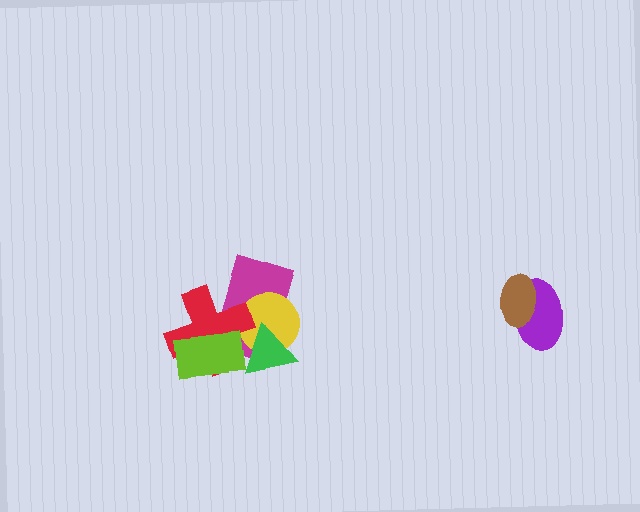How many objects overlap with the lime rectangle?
2 objects overlap with the lime rectangle.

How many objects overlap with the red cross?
4 objects overlap with the red cross.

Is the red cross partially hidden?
Yes, it is partially covered by another shape.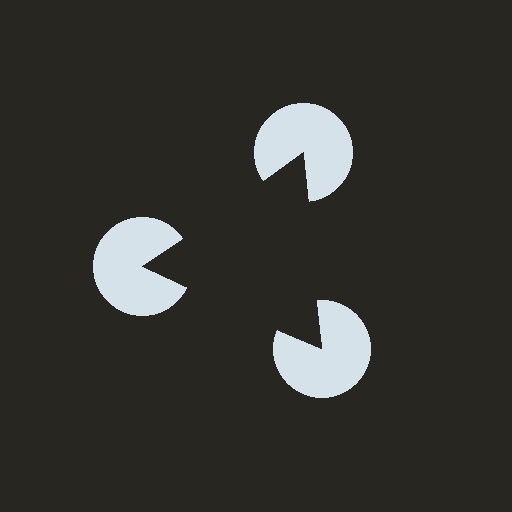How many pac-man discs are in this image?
There are 3 — one at each vertex of the illusory triangle.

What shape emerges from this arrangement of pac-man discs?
An illusory triangle — its edges are inferred from the aligned wedge cuts in the pac-man discs, not physically drawn.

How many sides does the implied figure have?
3 sides.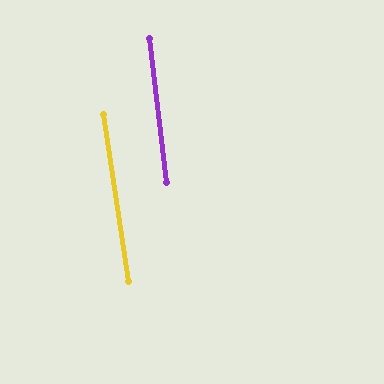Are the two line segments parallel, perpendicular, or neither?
Parallel — their directions differ by only 1.6°.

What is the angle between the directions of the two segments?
Approximately 2 degrees.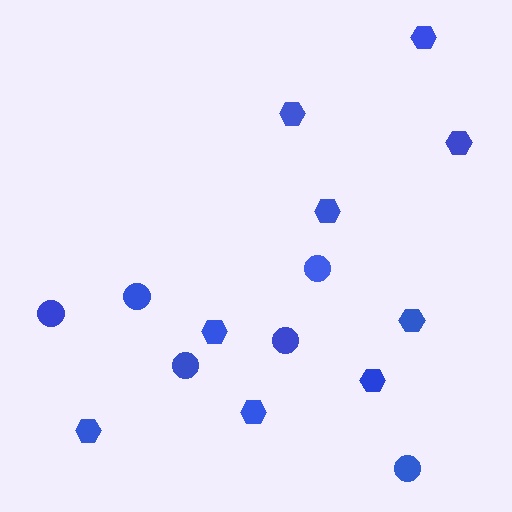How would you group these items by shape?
There are 2 groups: one group of circles (6) and one group of hexagons (9).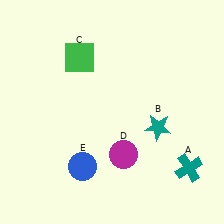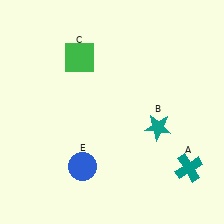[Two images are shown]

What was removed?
The magenta circle (D) was removed in Image 2.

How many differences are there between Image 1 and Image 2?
There is 1 difference between the two images.